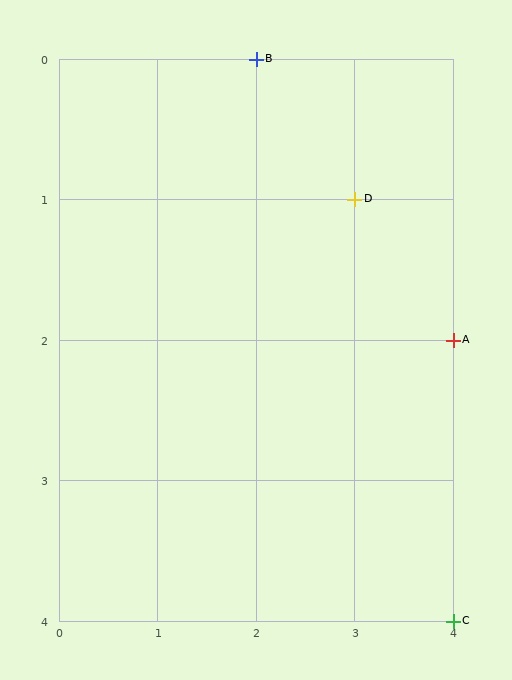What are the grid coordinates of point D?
Point D is at grid coordinates (3, 1).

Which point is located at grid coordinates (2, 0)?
Point B is at (2, 0).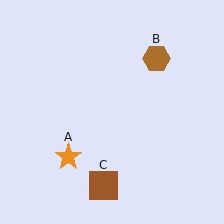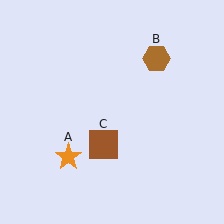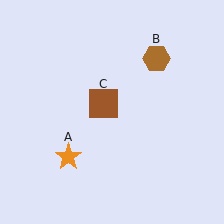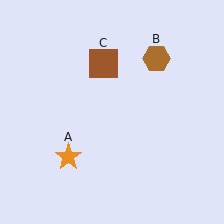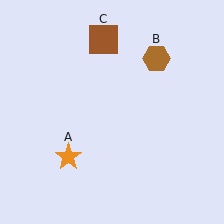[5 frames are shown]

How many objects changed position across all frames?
1 object changed position: brown square (object C).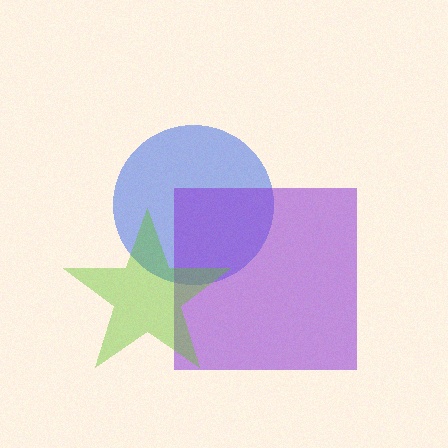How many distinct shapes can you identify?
There are 3 distinct shapes: a blue circle, a purple square, a lime star.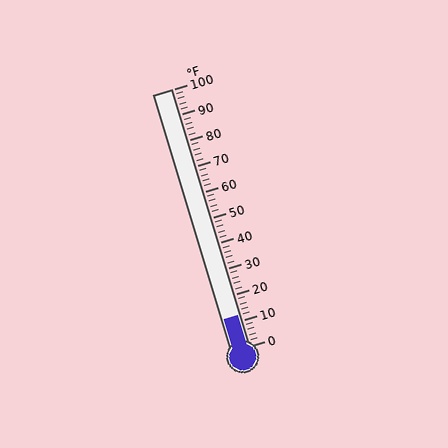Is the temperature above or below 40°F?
The temperature is below 40°F.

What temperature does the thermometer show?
The thermometer shows approximately 12°F.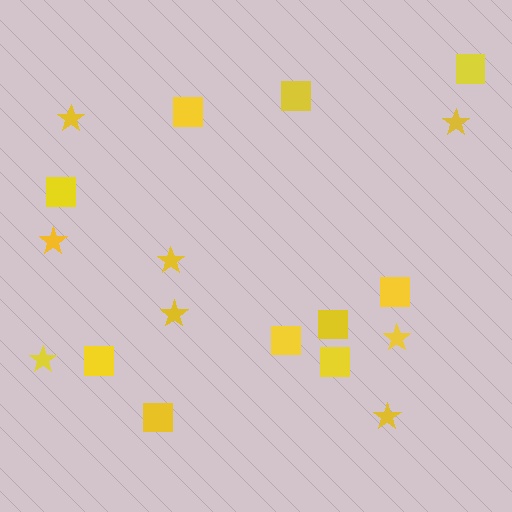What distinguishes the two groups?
There are 2 groups: one group of stars (8) and one group of squares (10).